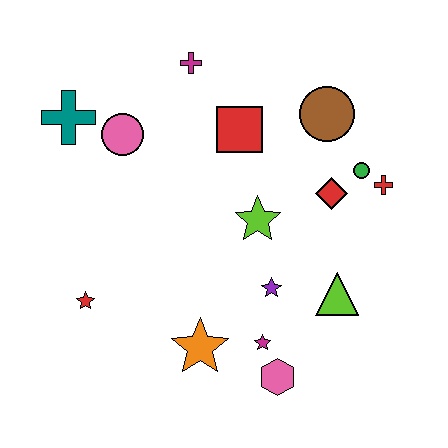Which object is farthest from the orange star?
The magenta cross is farthest from the orange star.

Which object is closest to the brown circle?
The green circle is closest to the brown circle.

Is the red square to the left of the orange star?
No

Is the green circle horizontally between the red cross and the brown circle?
Yes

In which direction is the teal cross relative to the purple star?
The teal cross is to the left of the purple star.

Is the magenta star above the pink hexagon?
Yes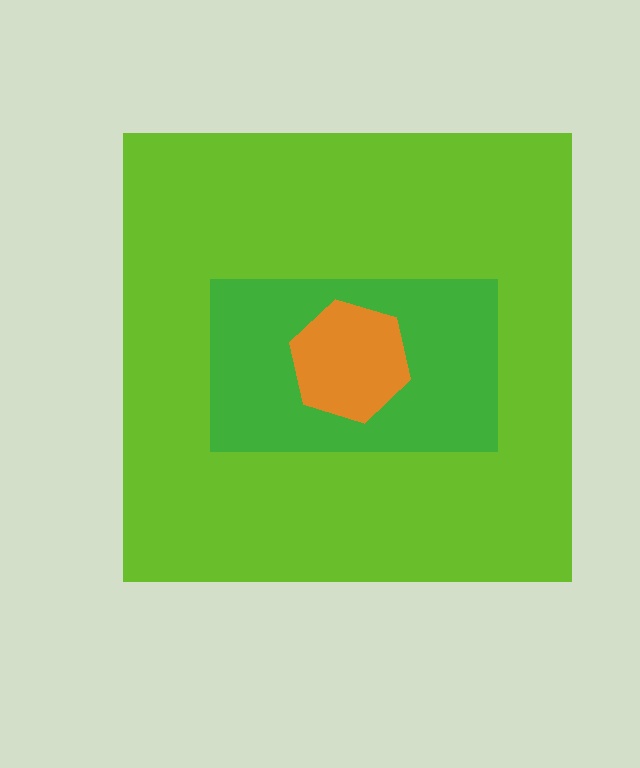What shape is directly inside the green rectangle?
The orange hexagon.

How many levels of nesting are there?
3.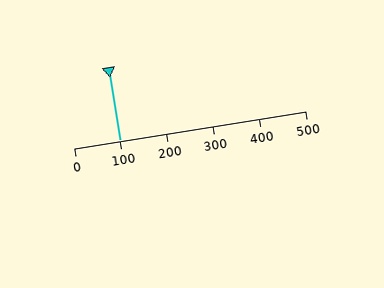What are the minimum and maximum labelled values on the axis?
The axis runs from 0 to 500.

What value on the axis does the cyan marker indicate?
The marker indicates approximately 100.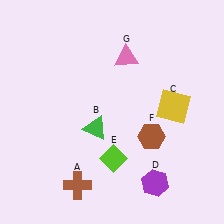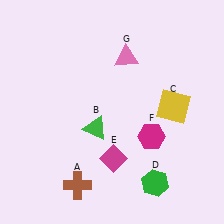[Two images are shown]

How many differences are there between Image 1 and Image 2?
There are 3 differences between the two images.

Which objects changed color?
D changed from purple to green. E changed from lime to magenta. F changed from brown to magenta.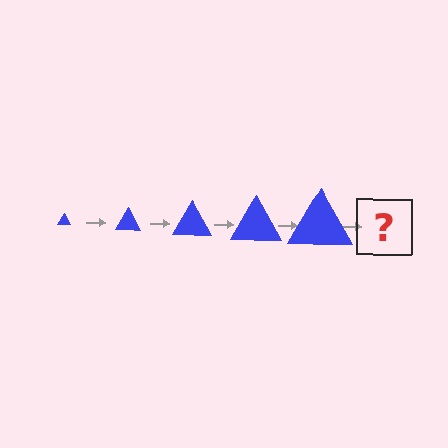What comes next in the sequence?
The next element should be a blue triangle, larger than the previous one.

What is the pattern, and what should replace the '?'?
The pattern is that the triangle gets progressively larger each step. The '?' should be a blue triangle, larger than the previous one.